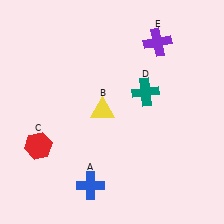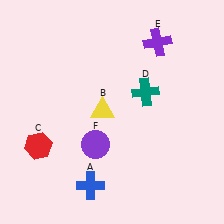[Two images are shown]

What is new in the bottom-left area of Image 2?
A purple circle (F) was added in the bottom-left area of Image 2.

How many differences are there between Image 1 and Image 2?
There is 1 difference between the two images.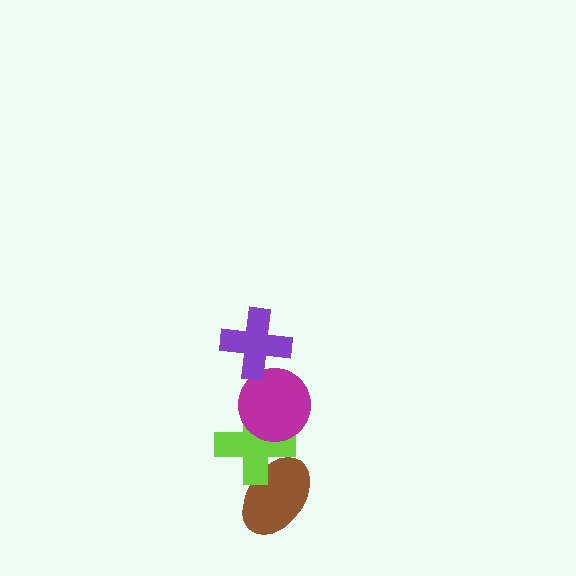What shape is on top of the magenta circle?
The purple cross is on top of the magenta circle.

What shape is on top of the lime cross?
The magenta circle is on top of the lime cross.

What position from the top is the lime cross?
The lime cross is 3rd from the top.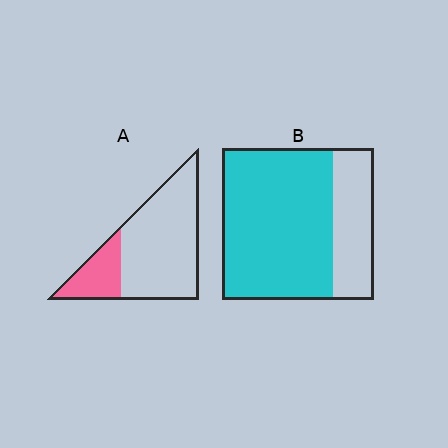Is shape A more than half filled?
No.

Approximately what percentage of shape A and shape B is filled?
A is approximately 25% and B is approximately 75%.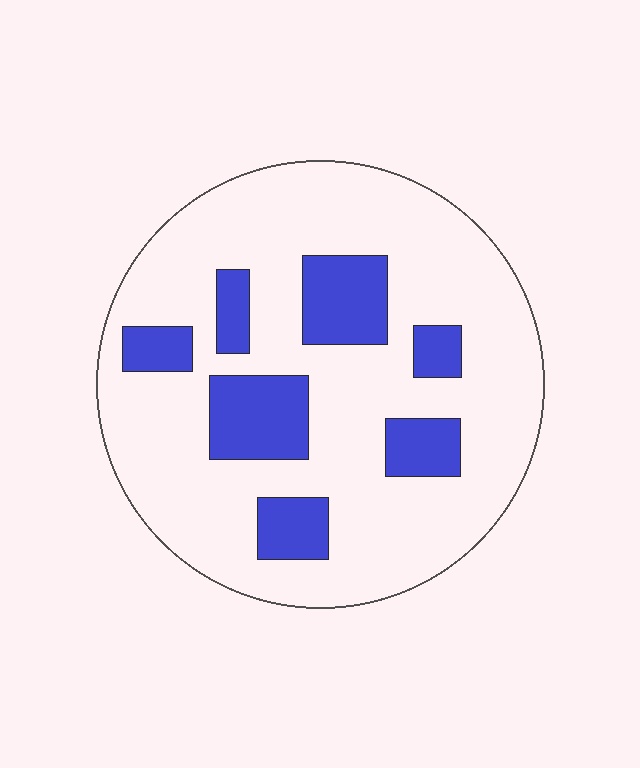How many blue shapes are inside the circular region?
7.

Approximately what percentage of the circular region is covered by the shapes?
Approximately 20%.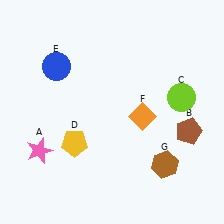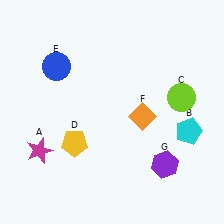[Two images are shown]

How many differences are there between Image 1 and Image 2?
There are 3 differences between the two images.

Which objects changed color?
A changed from pink to magenta. B changed from brown to cyan. G changed from brown to purple.